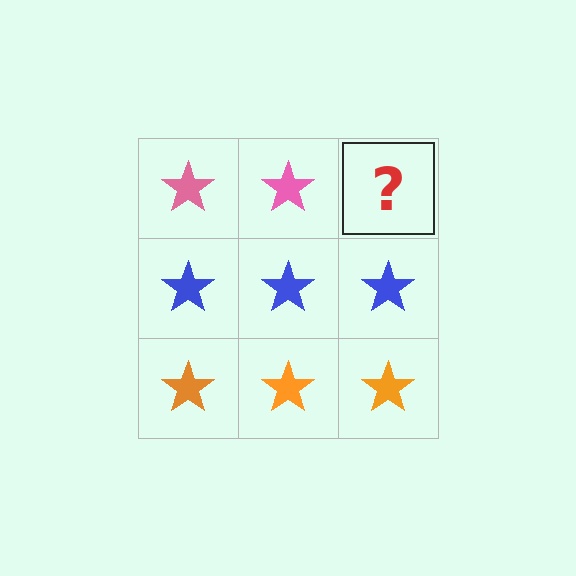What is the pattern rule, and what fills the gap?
The rule is that each row has a consistent color. The gap should be filled with a pink star.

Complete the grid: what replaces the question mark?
The question mark should be replaced with a pink star.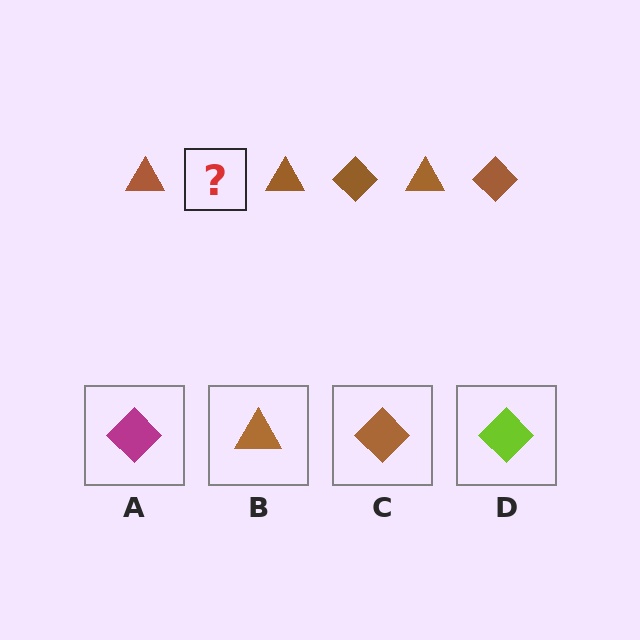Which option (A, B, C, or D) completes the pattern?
C.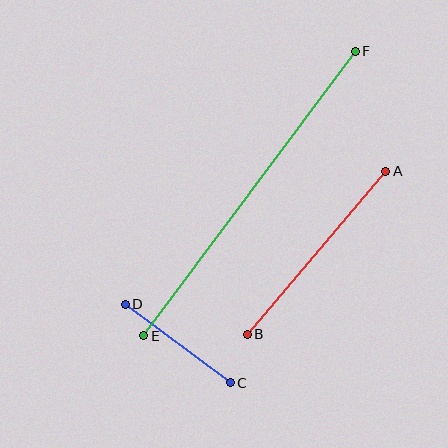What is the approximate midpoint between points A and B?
The midpoint is at approximately (317, 253) pixels.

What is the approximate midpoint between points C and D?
The midpoint is at approximately (178, 344) pixels.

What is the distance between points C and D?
The distance is approximately 131 pixels.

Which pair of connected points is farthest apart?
Points E and F are farthest apart.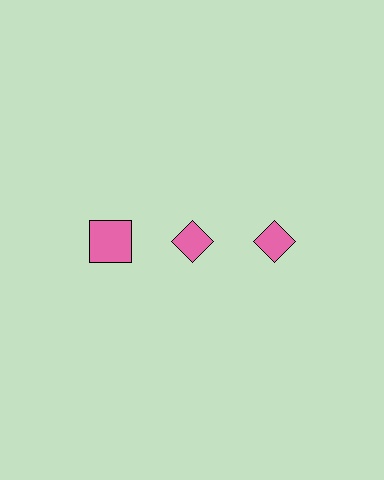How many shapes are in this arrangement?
There are 3 shapes arranged in a grid pattern.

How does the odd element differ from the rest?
It has a different shape: square instead of diamond.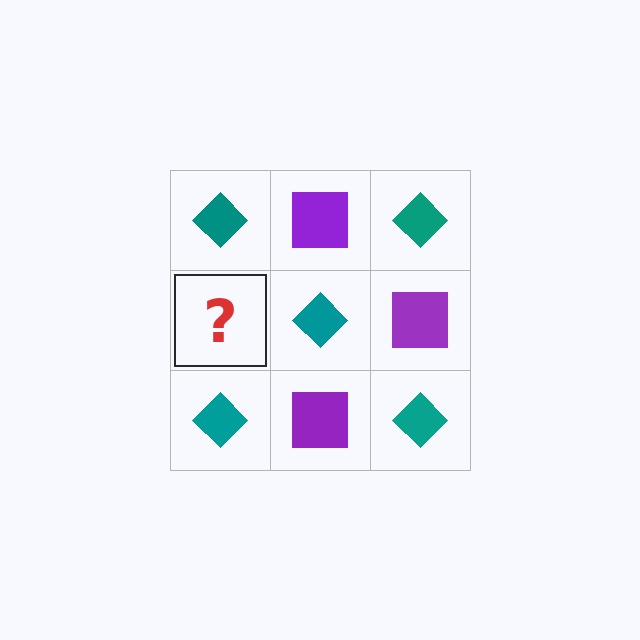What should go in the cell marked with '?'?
The missing cell should contain a purple square.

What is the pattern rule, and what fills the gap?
The rule is that it alternates teal diamond and purple square in a checkerboard pattern. The gap should be filled with a purple square.